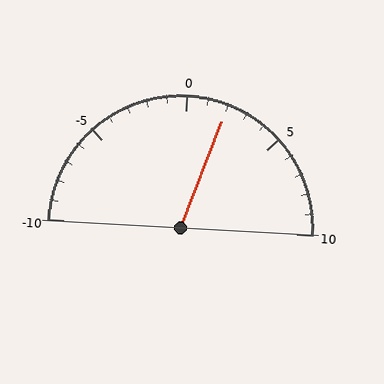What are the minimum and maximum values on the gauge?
The gauge ranges from -10 to 10.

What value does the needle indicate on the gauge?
The needle indicates approximately 2.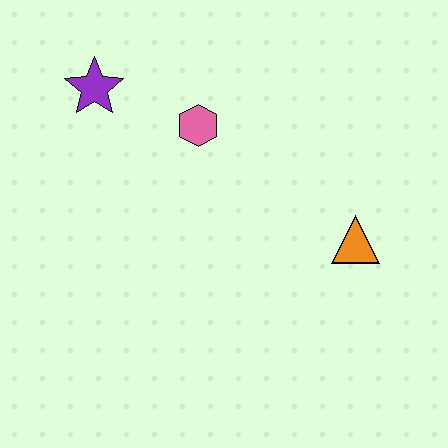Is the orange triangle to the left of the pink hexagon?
No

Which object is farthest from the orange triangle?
The purple star is farthest from the orange triangle.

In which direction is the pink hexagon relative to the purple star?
The pink hexagon is to the right of the purple star.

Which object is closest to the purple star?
The pink hexagon is closest to the purple star.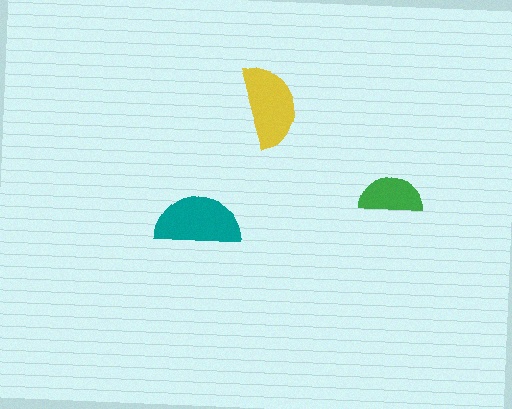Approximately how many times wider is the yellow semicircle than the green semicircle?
About 1.5 times wider.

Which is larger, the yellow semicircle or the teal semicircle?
The teal one.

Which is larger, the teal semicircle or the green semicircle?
The teal one.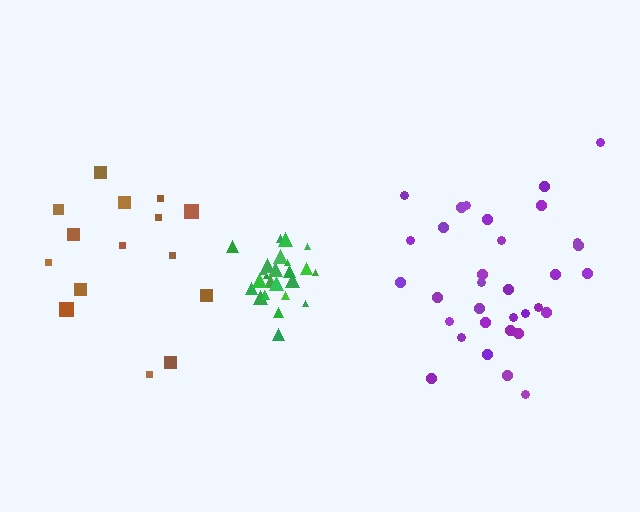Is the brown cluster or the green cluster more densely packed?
Green.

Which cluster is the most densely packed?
Green.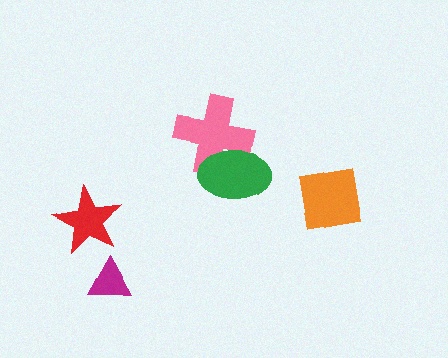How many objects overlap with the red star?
0 objects overlap with the red star.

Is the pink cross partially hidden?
Yes, it is partially covered by another shape.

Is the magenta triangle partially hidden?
No, no other shape covers it.